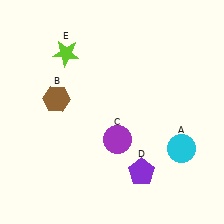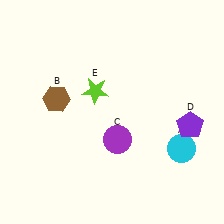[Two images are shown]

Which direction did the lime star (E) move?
The lime star (E) moved down.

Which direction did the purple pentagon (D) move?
The purple pentagon (D) moved right.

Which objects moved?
The objects that moved are: the purple pentagon (D), the lime star (E).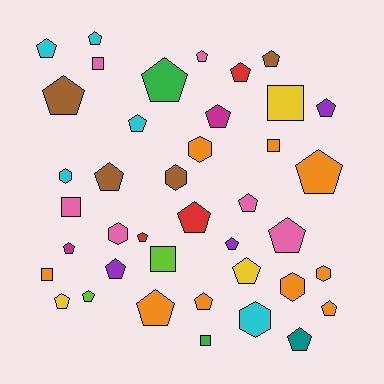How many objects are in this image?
There are 40 objects.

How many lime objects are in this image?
There are 2 lime objects.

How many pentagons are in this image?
There are 26 pentagons.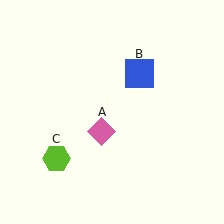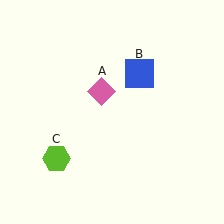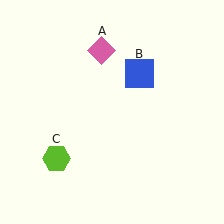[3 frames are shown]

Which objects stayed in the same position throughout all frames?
Blue square (object B) and lime hexagon (object C) remained stationary.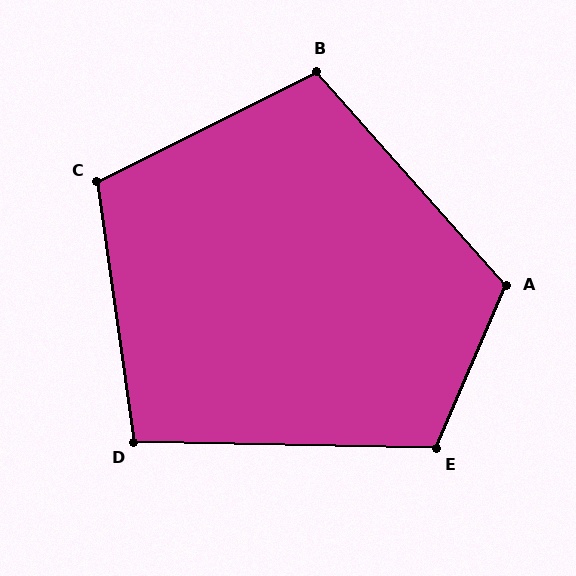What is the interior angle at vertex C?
Approximately 109 degrees (obtuse).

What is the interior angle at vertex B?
Approximately 105 degrees (obtuse).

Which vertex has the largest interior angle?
A, at approximately 115 degrees.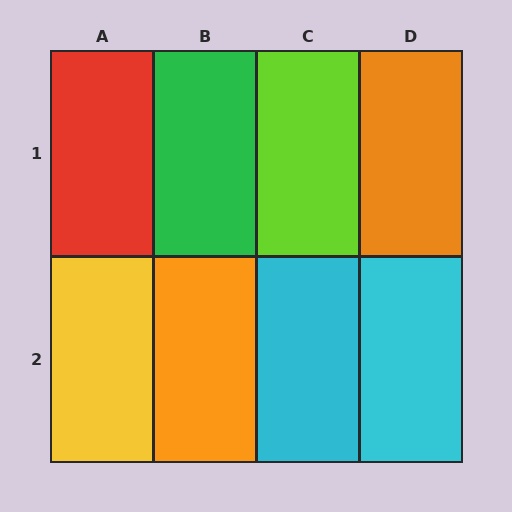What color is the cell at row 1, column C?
Lime.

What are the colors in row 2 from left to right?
Yellow, orange, cyan, cyan.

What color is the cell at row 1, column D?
Orange.